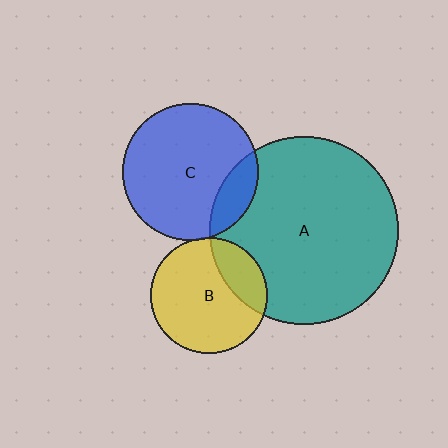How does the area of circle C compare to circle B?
Approximately 1.4 times.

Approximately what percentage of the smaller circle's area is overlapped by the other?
Approximately 5%.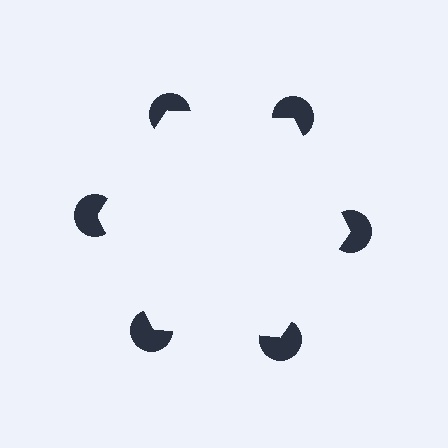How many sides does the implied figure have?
6 sides.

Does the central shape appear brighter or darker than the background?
It typically appears slightly brighter than the background, even though no actual brightness change is drawn.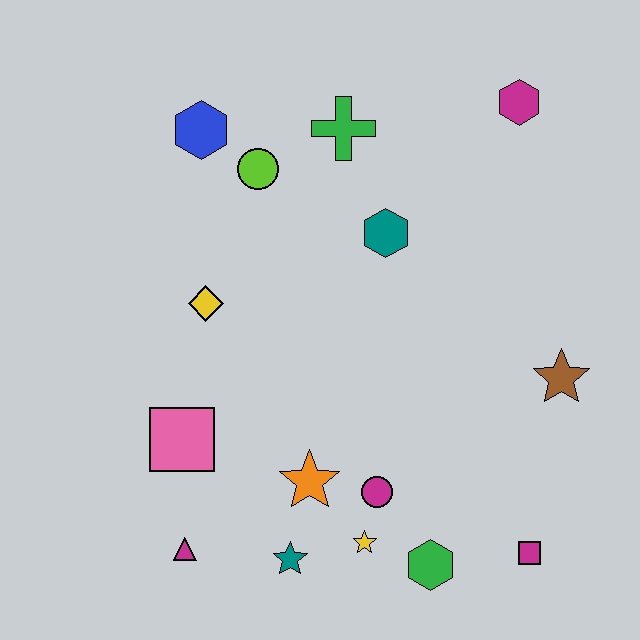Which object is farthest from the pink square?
The magenta hexagon is farthest from the pink square.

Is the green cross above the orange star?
Yes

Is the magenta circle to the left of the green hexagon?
Yes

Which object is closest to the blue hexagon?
The lime circle is closest to the blue hexagon.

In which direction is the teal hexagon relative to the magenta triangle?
The teal hexagon is above the magenta triangle.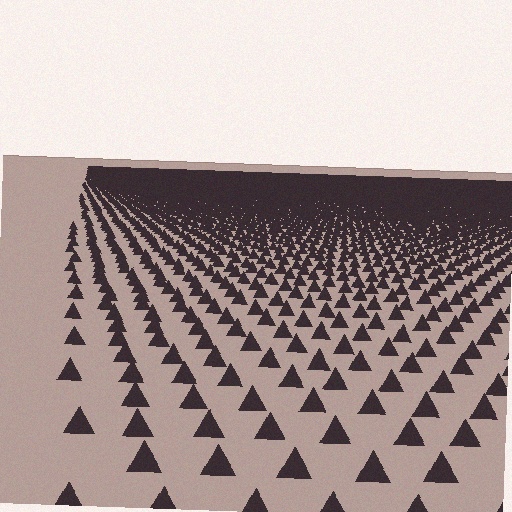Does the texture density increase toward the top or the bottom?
Density increases toward the top.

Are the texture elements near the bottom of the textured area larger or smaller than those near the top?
Larger. Near the bottom, elements are closer to the viewer and appear at a bigger on-screen size.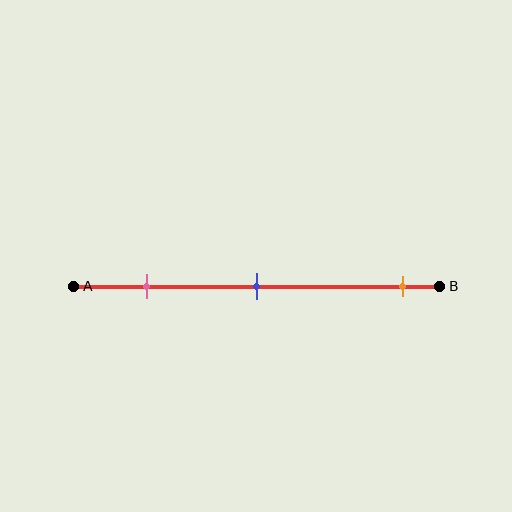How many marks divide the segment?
There are 3 marks dividing the segment.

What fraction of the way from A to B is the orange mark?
The orange mark is approximately 90% (0.9) of the way from A to B.